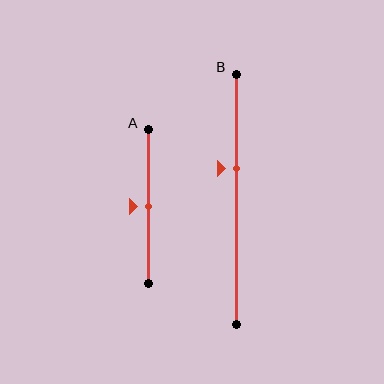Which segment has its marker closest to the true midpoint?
Segment A has its marker closest to the true midpoint.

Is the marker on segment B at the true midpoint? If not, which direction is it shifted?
No, the marker on segment B is shifted upward by about 12% of the segment length.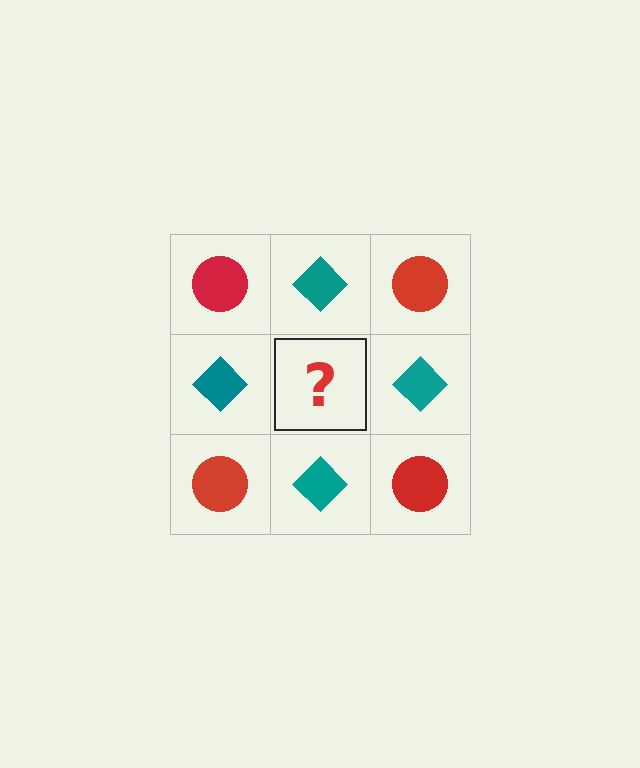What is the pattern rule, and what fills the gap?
The rule is that it alternates red circle and teal diamond in a checkerboard pattern. The gap should be filled with a red circle.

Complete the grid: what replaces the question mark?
The question mark should be replaced with a red circle.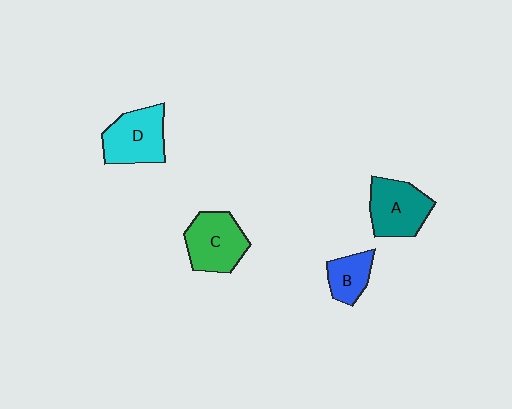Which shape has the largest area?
Shape C (green).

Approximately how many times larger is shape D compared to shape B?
Approximately 1.7 times.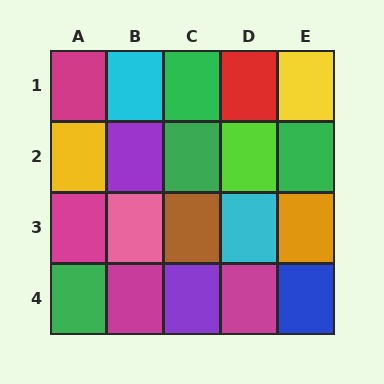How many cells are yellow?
2 cells are yellow.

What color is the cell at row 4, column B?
Magenta.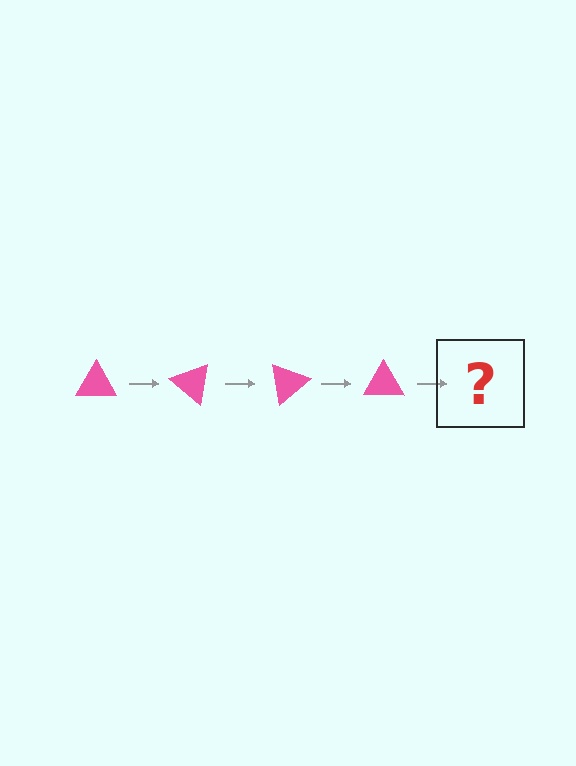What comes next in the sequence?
The next element should be a pink triangle rotated 160 degrees.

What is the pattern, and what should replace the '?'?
The pattern is that the triangle rotates 40 degrees each step. The '?' should be a pink triangle rotated 160 degrees.